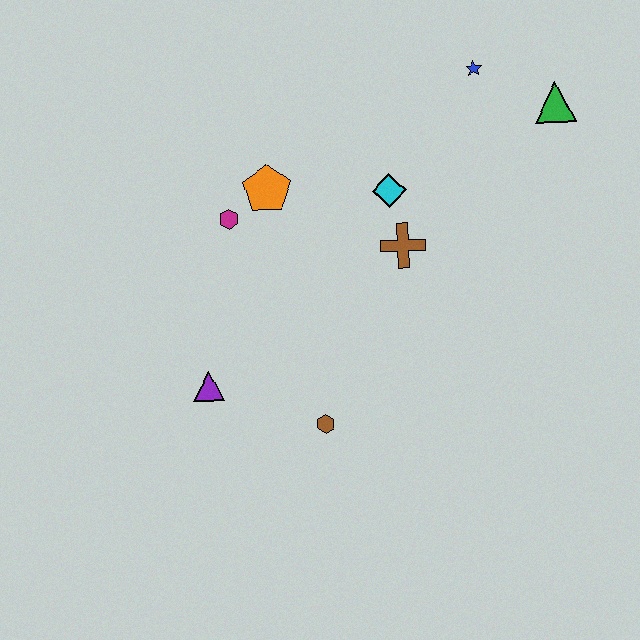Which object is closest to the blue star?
The green triangle is closest to the blue star.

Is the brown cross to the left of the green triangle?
Yes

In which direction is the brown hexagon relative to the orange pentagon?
The brown hexagon is below the orange pentagon.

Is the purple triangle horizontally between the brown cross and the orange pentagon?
No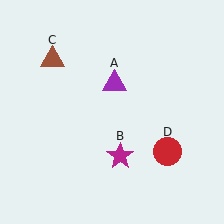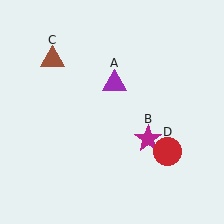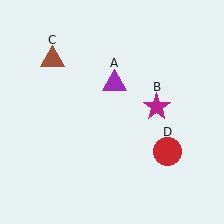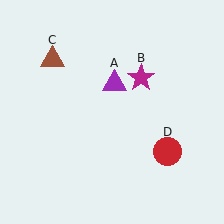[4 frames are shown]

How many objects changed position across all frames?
1 object changed position: magenta star (object B).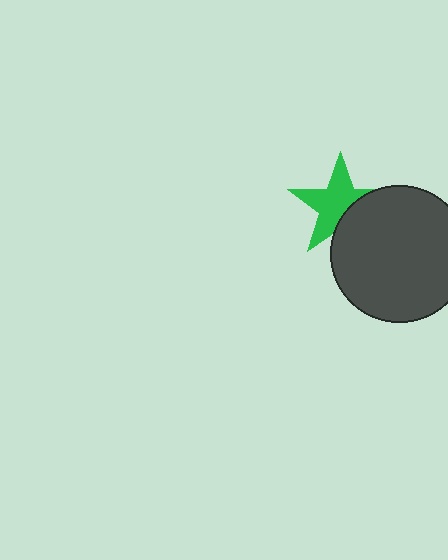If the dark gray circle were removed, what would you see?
You would see the complete green star.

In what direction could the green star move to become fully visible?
The green star could move toward the upper-left. That would shift it out from behind the dark gray circle entirely.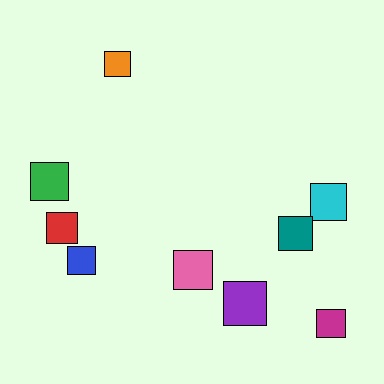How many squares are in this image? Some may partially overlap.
There are 9 squares.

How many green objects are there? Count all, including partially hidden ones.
There is 1 green object.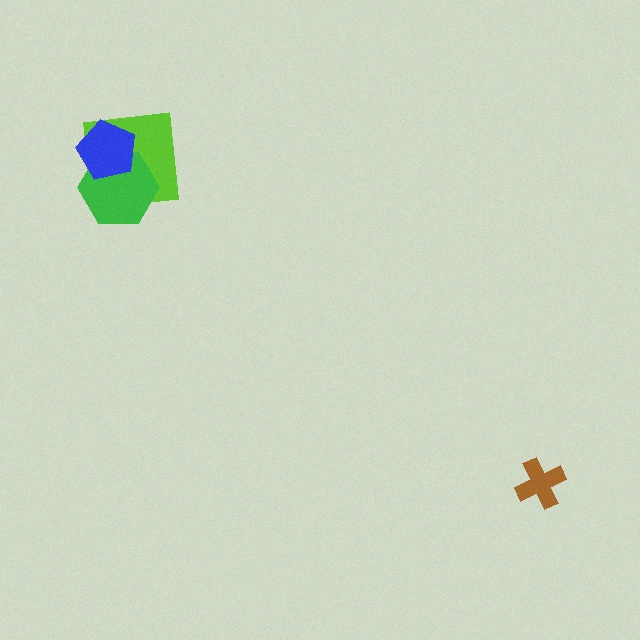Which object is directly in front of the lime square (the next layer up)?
The green hexagon is directly in front of the lime square.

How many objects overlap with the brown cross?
0 objects overlap with the brown cross.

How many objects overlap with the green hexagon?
2 objects overlap with the green hexagon.